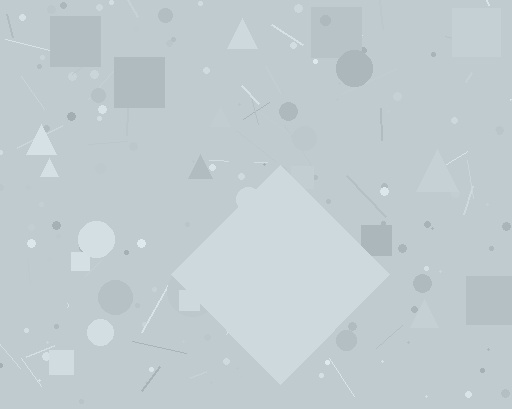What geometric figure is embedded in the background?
A diamond is embedded in the background.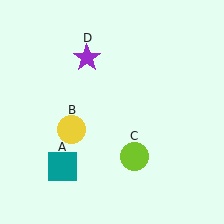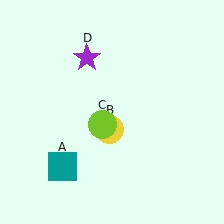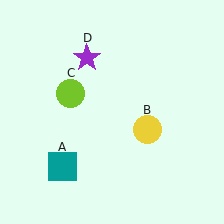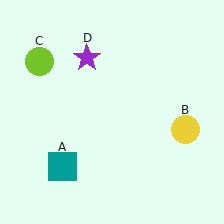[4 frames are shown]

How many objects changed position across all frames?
2 objects changed position: yellow circle (object B), lime circle (object C).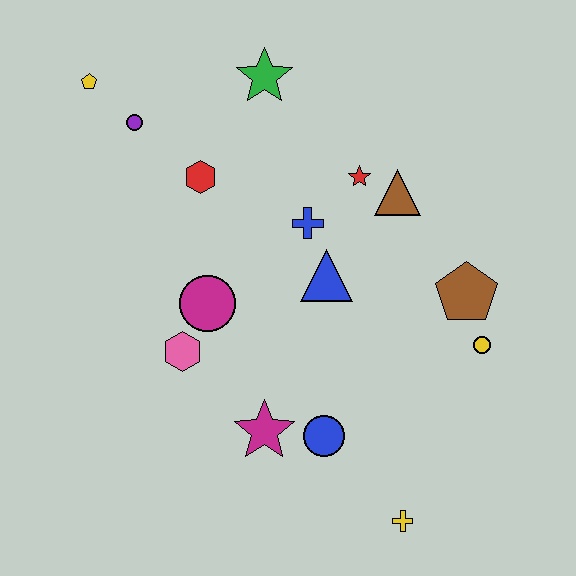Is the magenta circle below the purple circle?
Yes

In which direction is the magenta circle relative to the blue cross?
The magenta circle is to the left of the blue cross.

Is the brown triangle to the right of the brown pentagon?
No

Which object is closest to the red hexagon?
The purple circle is closest to the red hexagon.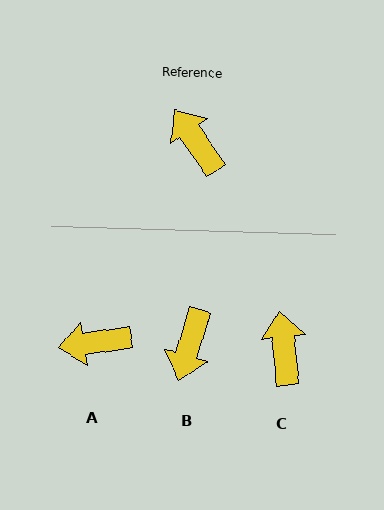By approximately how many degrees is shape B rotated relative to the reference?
Approximately 129 degrees counter-clockwise.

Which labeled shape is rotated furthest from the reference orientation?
B, about 129 degrees away.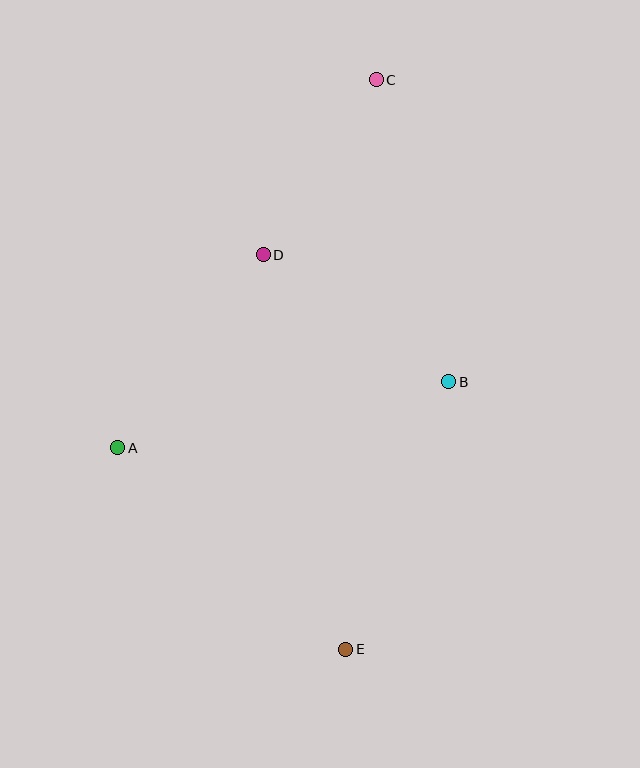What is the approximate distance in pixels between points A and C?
The distance between A and C is approximately 450 pixels.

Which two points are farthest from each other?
Points C and E are farthest from each other.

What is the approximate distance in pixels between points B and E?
The distance between B and E is approximately 287 pixels.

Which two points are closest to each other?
Points C and D are closest to each other.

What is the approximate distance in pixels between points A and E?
The distance between A and E is approximately 304 pixels.